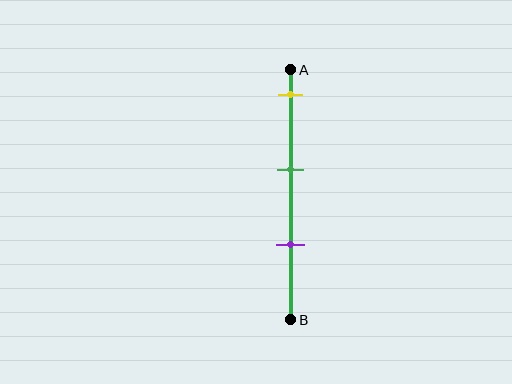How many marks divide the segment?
There are 3 marks dividing the segment.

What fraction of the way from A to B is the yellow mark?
The yellow mark is approximately 10% (0.1) of the way from A to B.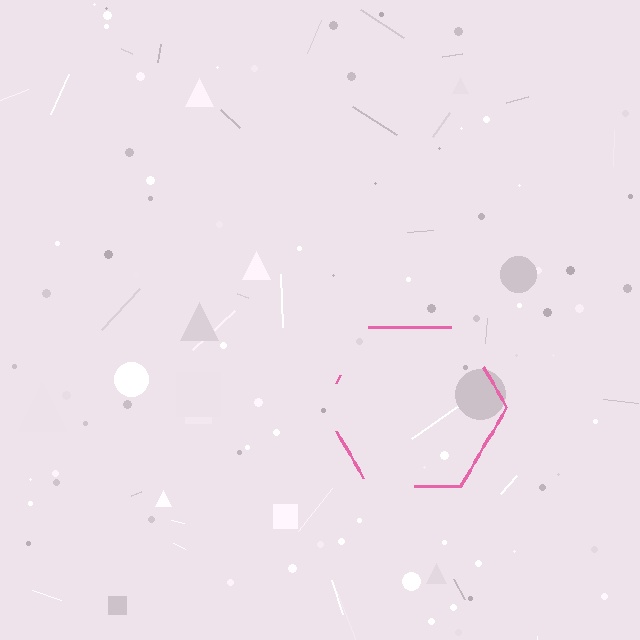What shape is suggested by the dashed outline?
The dashed outline suggests a hexagon.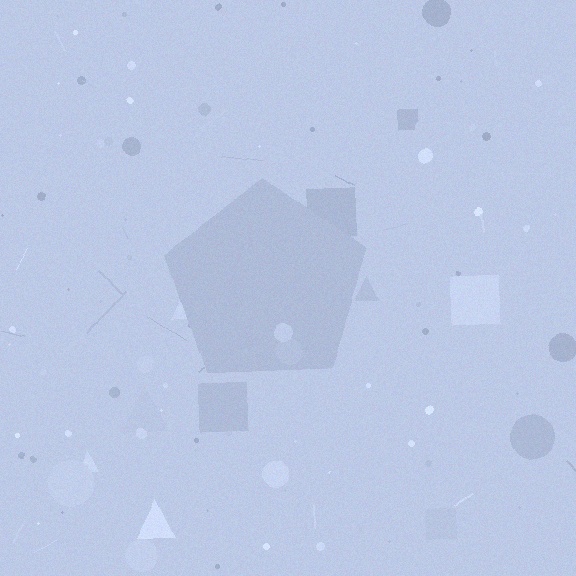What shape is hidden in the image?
A pentagon is hidden in the image.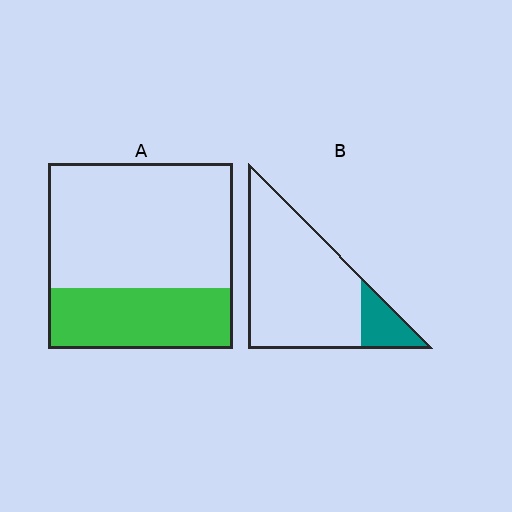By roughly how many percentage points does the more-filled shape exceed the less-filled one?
By roughly 20 percentage points (A over B).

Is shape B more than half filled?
No.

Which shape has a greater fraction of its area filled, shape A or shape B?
Shape A.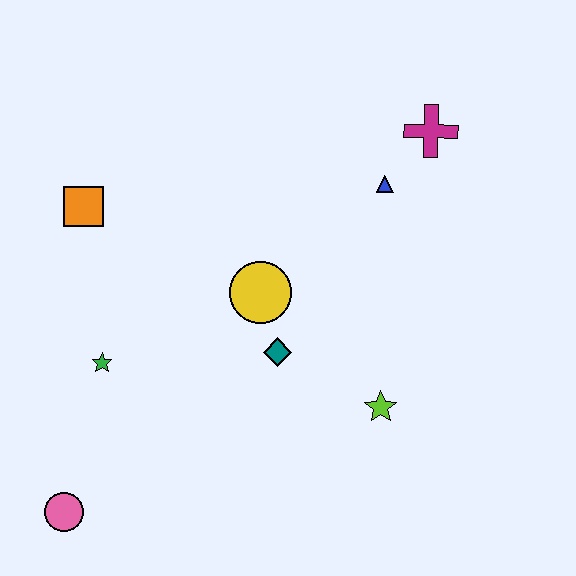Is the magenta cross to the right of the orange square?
Yes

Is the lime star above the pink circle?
Yes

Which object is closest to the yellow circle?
The teal diamond is closest to the yellow circle.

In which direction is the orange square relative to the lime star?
The orange square is to the left of the lime star.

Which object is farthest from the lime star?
The orange square is farthest from the lime star.